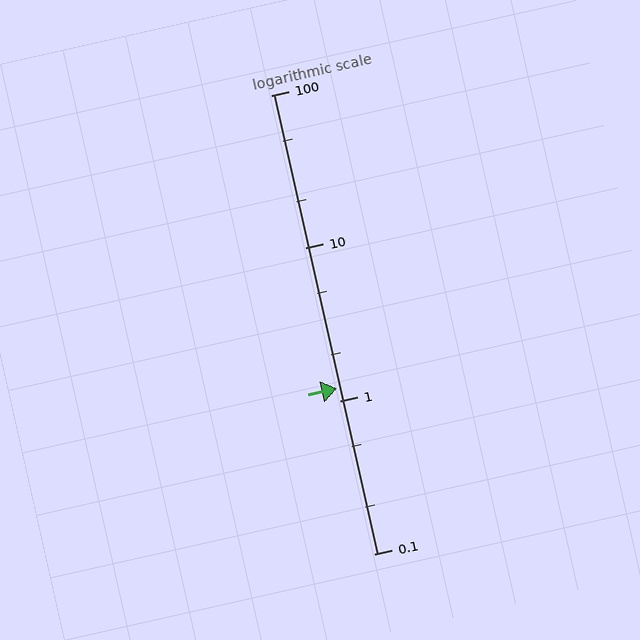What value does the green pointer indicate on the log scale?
The pointer indicates approximately 1.2.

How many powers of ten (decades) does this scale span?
The scale spans 3 decades, from 0.1 to 100.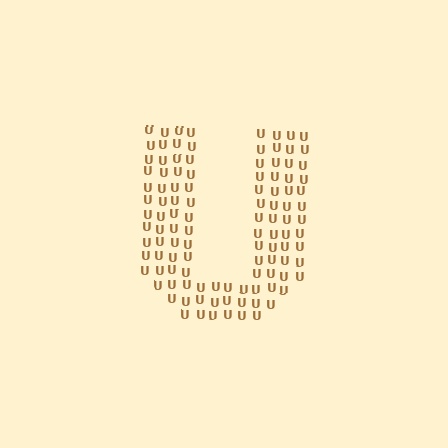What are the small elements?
The small elements are letter U's.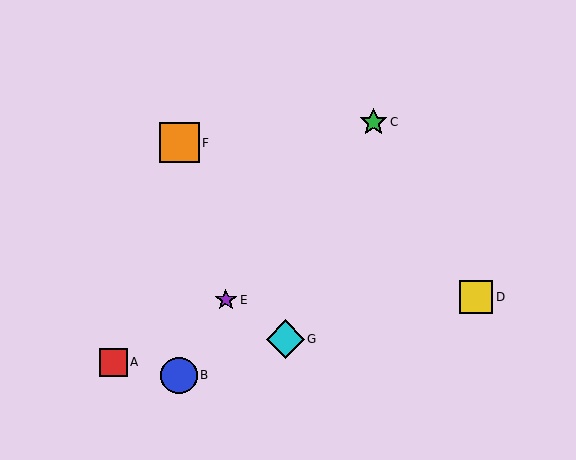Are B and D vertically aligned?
No, B is at x≈179 and D is at x≈476.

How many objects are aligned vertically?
2 objects (B, F) are aligned vertically.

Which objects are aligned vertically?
Objects B, F are aligned vertically.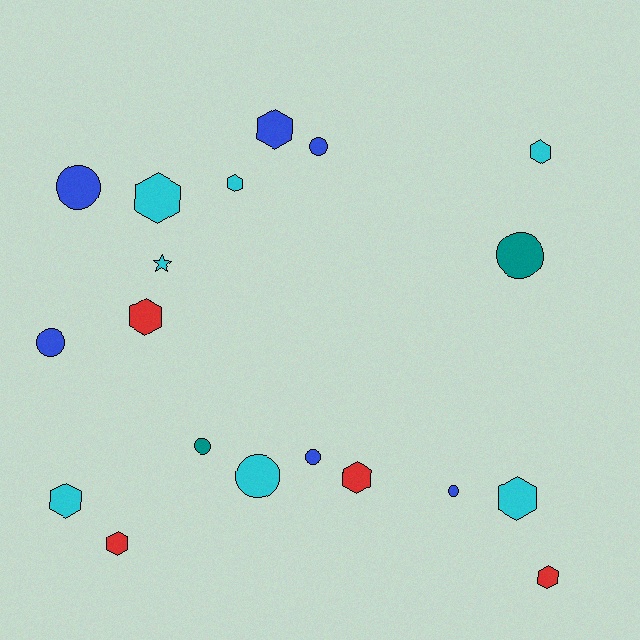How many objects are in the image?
There are 19 objects.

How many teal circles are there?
There are 2 teal circles.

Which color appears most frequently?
Cyan, with 7 objects.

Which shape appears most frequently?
Hexagon, with 10 objects.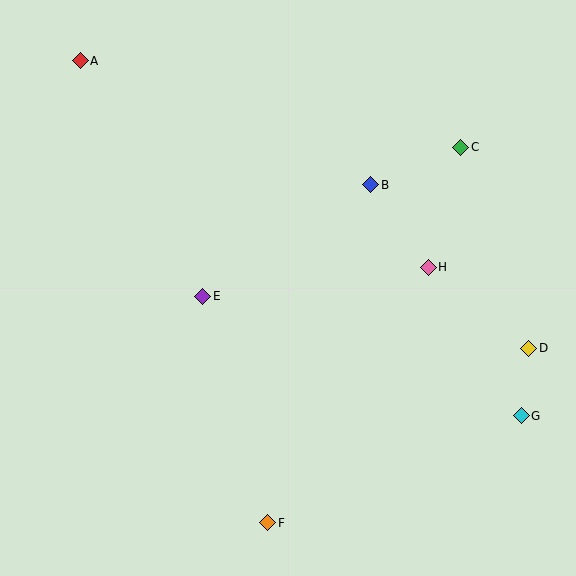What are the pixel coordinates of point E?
Point E is at (203, 296).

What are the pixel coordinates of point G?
Point G is at (521, 416).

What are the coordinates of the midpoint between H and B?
The midpoint between H and B is at (399, 226).